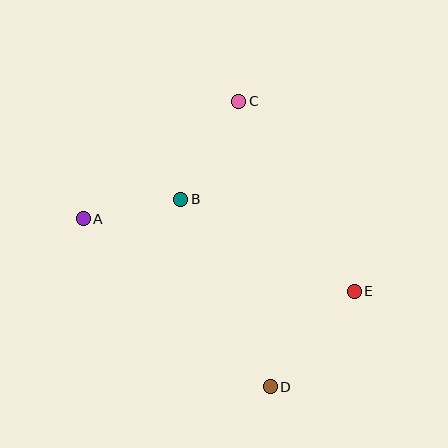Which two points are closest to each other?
Points A and B are closest to each other.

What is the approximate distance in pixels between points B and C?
The distance between B and C is approximately 114 pixels.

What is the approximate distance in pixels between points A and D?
The distance between A and D is approximately 252 pixels.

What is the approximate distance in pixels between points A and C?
The distance between A and C is approximately 195 pixels.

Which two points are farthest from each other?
Points C and D are farthest from each other.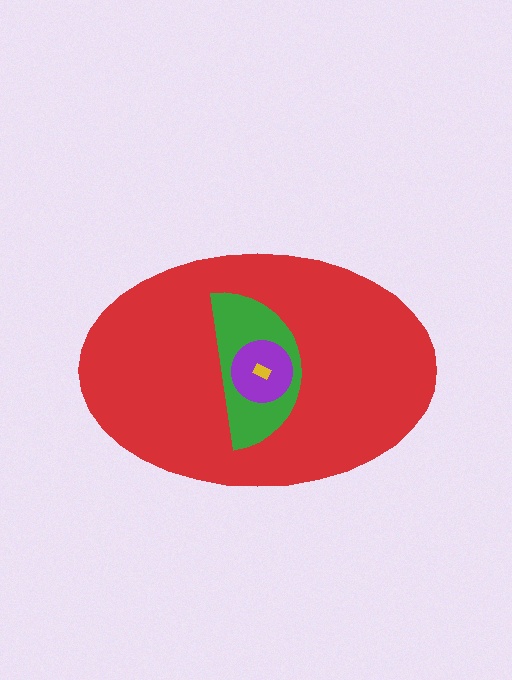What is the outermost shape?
The red ellipse.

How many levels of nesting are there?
4.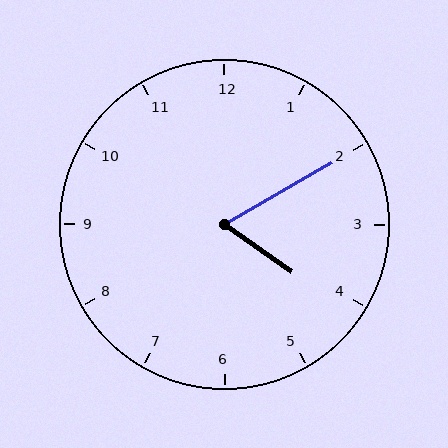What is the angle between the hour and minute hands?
Approximately 65 degrees.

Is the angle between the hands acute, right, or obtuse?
It is acute.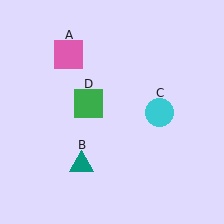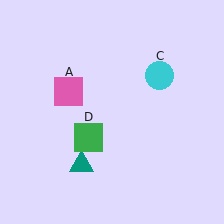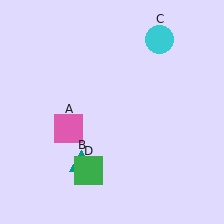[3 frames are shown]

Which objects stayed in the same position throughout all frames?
Teal triangle (object B) remained stationary.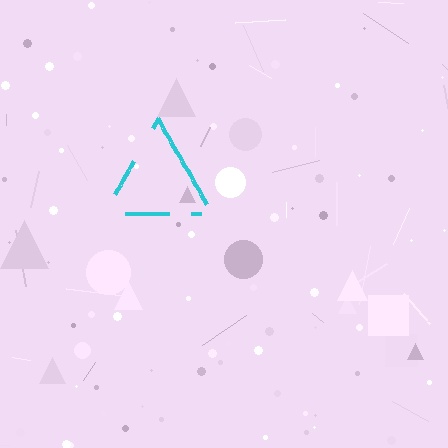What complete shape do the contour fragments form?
The contour fragments form a triangle.